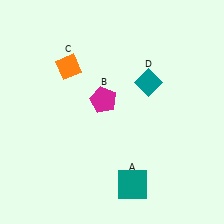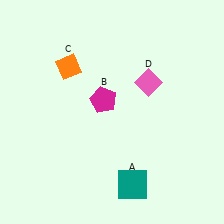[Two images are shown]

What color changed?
The diamond (D) changed from teal in Image 1 to pink in Image 2.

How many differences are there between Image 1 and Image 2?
There is 1 difference between the two images.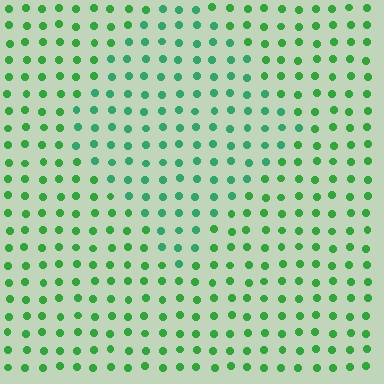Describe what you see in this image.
The image is filled with small green elements in a uniform arrangement. A diamond-shaped region is visible where the elements are tinted to a slightly different hue, forming a subtle color boundary.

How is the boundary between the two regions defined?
The boundary is defined purely by a slight shift in hue (about 27 degrees). Spacing, size, and orientation are identical on both sides.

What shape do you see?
I see a diamond.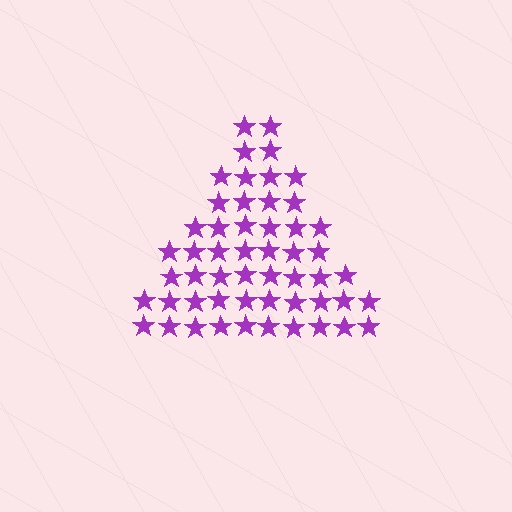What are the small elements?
The small elements are stars.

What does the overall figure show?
The overall figure shows a triangle.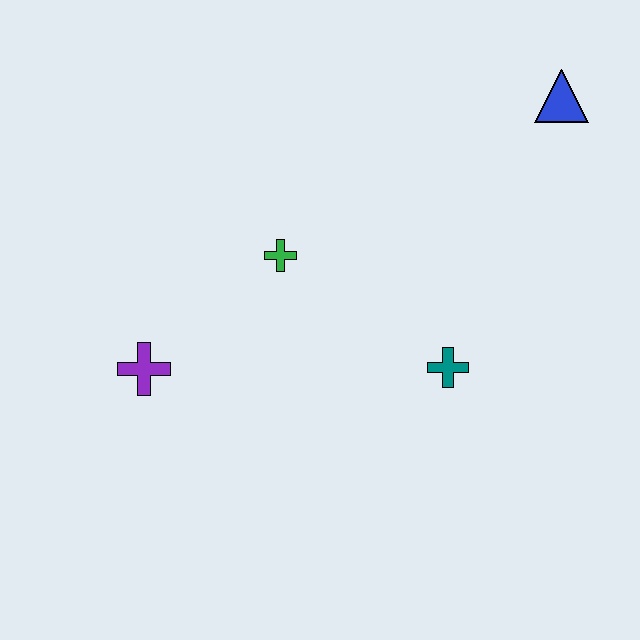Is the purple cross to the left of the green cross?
Yes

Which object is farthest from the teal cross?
The purple cross is farthest from the teal cross.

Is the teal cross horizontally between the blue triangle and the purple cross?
Yes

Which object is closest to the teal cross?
The green cross is closest to the teal cross.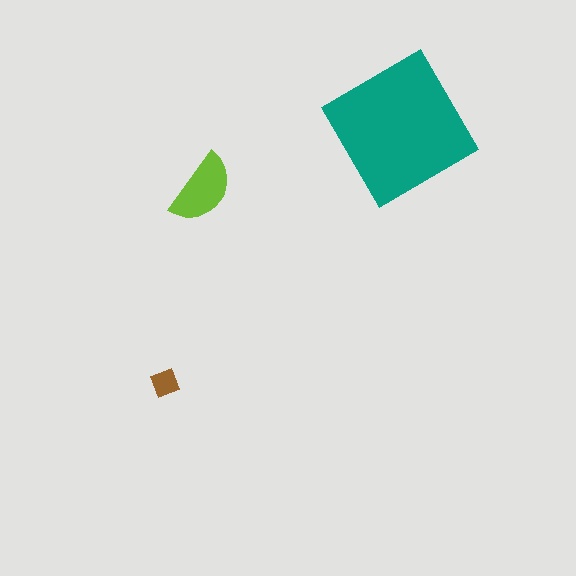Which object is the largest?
The teal diamond.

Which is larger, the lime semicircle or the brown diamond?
The lime semicircle.